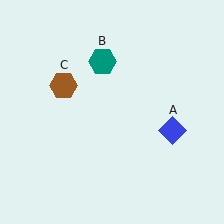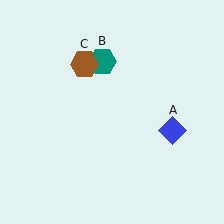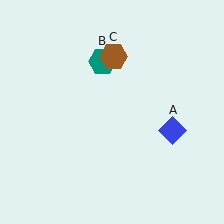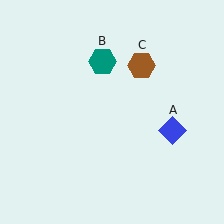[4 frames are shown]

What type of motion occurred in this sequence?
The brown hexagon (object C) rotated clockwise around the center of the scene.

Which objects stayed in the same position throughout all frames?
Blue diamond (object A) and teal hexagon (object B) remained stationary.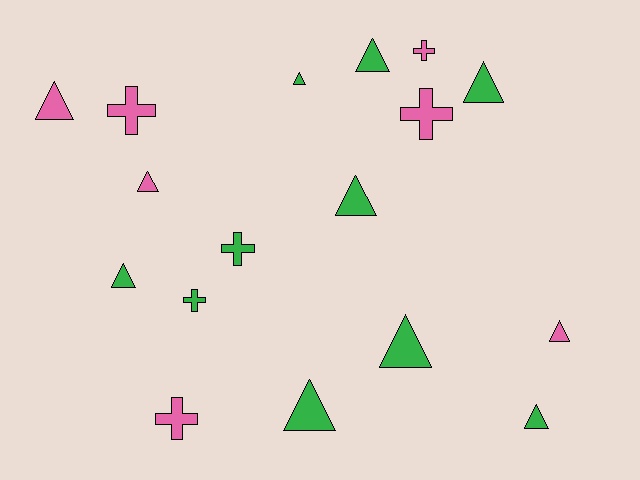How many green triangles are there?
There are 8 green triangles.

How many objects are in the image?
There are 17 objects.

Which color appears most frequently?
Green, with 10 objects.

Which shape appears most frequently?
Triangle, with 11 objects.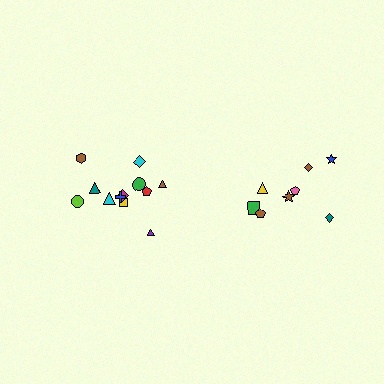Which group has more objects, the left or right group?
The left group.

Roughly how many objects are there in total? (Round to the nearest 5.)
Roughly 20 objects in total.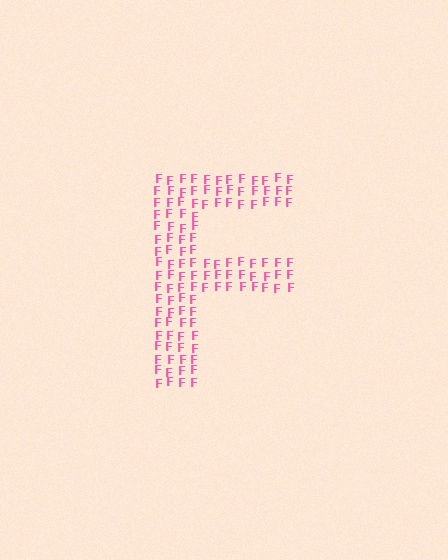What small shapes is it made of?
It is made of small letter F's.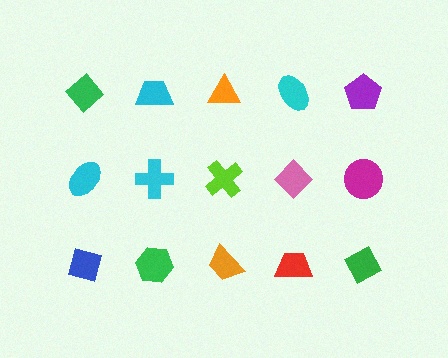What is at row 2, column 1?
A cyan ellipse.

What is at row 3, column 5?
A green diamond.